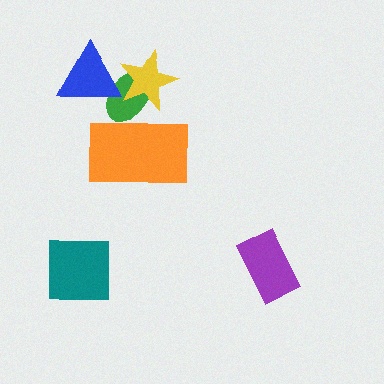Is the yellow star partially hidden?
Yes, it is partially covered by another shape.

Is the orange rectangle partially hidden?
No, no other shape covers it.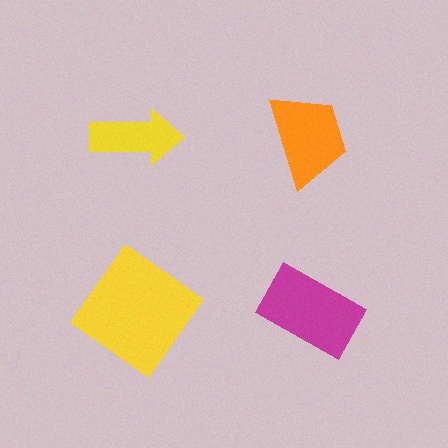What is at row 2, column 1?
A yellow diamond.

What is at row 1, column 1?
A yellow arrow.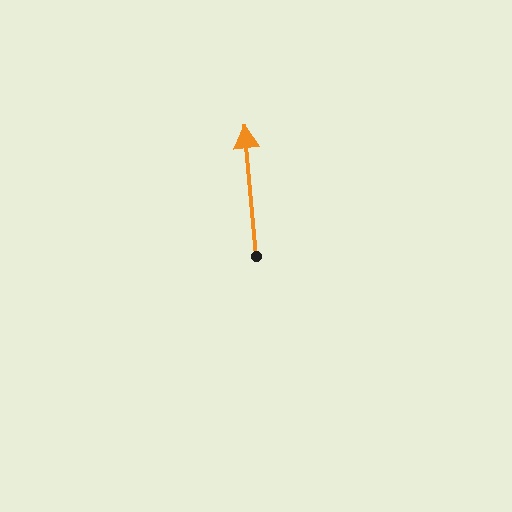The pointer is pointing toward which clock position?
Roughly 12 o'clock.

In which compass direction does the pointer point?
North.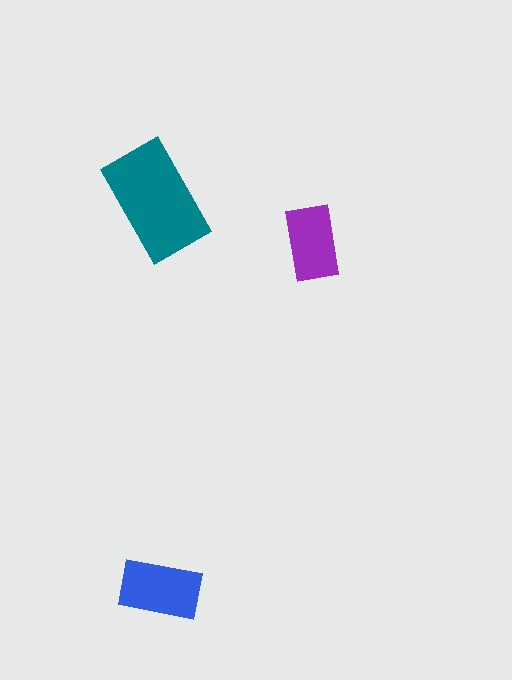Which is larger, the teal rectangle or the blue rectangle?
The teal one.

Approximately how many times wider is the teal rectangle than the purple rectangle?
About 1.5 times wider.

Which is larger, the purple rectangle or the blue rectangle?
The blue one.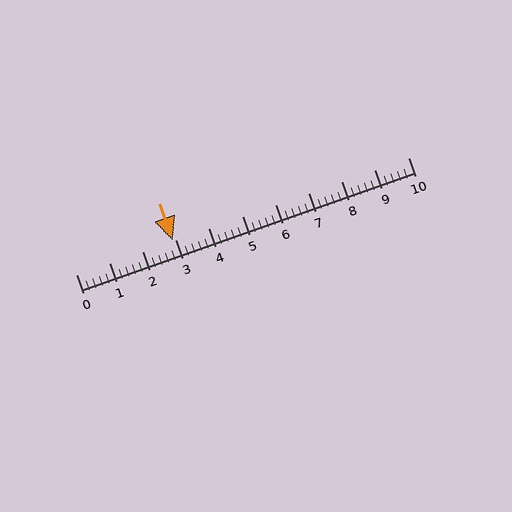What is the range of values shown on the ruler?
The ruler shows values from 0 to 10.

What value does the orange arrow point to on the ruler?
The orange arrow points to approximately 2.9.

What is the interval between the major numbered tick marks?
The major tick marks are spaced 1 units apart.